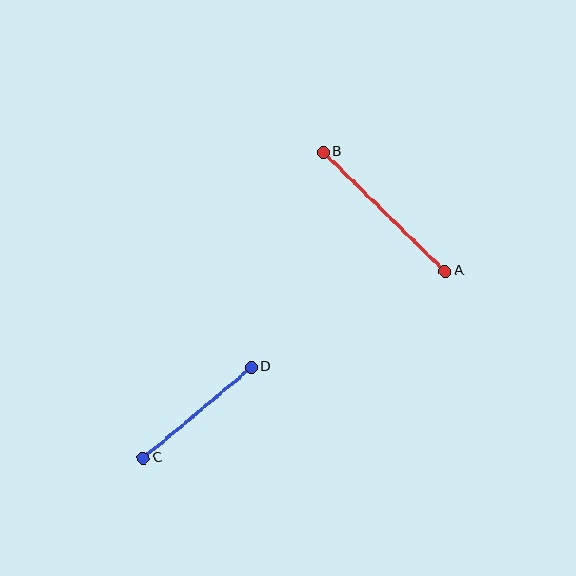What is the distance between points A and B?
The distance is approximately 170 pixels.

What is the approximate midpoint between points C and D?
The midpoint is at approximately (197, 413) pixels.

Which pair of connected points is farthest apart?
Points A and B are farthest apart.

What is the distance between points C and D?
The distance is approximately 141 pixels.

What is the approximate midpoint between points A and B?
The midpoint is at approximately (384, 212) pixels.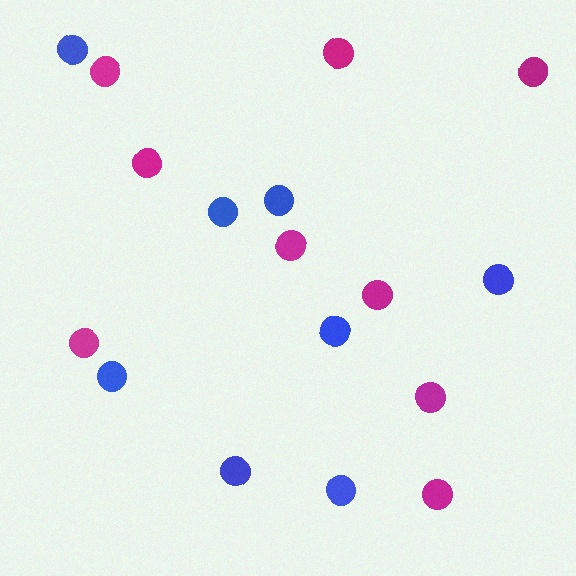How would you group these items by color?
There are 2 groups: one group of magenta circles (9) and one group of blue circles (8).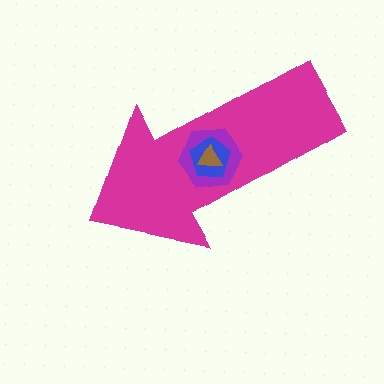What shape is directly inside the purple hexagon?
The blue pentagon.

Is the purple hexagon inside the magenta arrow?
Yes.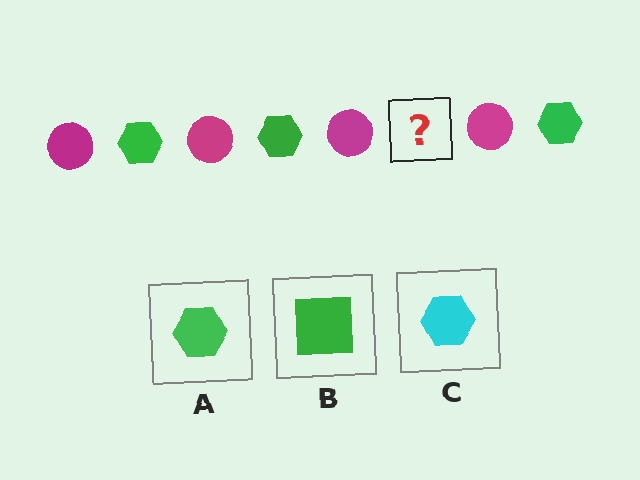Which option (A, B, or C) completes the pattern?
A.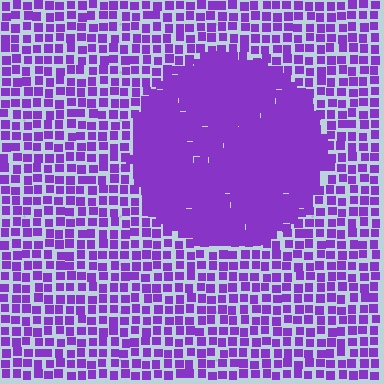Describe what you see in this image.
The image contains small purple elements arranged at two different densities. A circle-shaped region is visible where the elements are more densely packed than the surrounding area.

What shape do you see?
I see a circle.